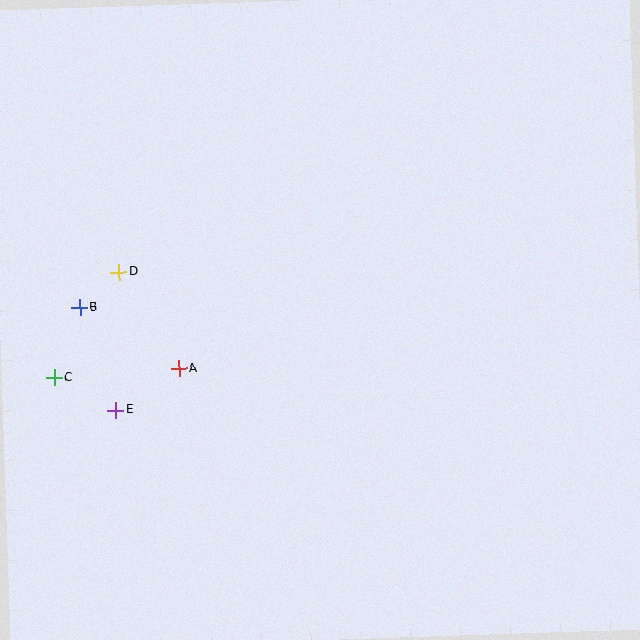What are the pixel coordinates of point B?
Point B is at (80, 307).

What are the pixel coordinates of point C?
Point C is at (54, 378).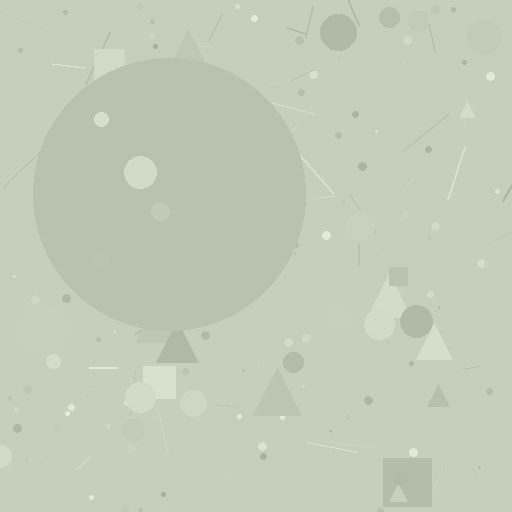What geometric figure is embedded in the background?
A circle is embedded in the background.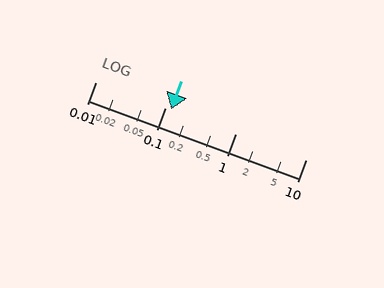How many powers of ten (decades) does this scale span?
The scale spans 3 decades, from 0.01 to 10.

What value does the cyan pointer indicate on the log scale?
The pointer indicates approximately 0.12.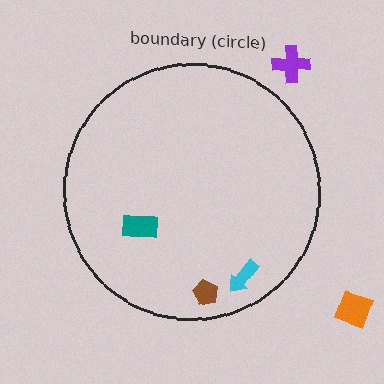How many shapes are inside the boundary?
3 inside, 2 outside.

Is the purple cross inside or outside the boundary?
Outside.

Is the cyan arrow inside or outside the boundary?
Inside.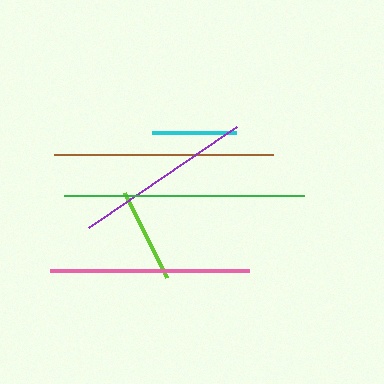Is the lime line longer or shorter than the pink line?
The pink line is longer than the lime line.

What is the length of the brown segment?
The brown segment is approximately 219 pixels long.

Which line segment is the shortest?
The cyan line is the shortest at approximately 84 pixels.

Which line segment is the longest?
The green line is the longest at approximately 240 pixels.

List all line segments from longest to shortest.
From longest to shortest: green, brown, pink, purple, lime, cyan.